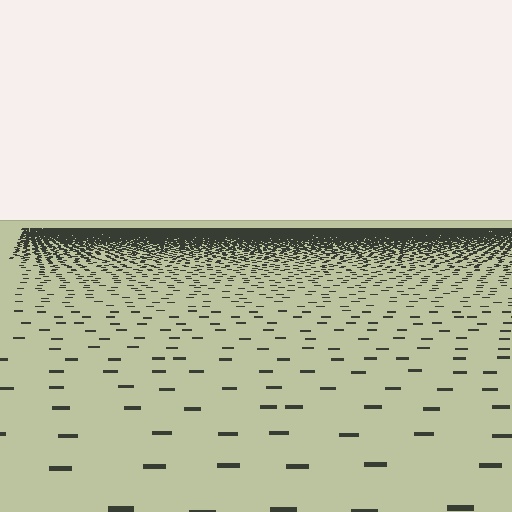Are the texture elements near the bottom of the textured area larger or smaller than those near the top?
Larger. Near the bottom, elements are closer to the viewer and appear at a bigger on-screen size.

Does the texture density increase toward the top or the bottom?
Density increases toward the top.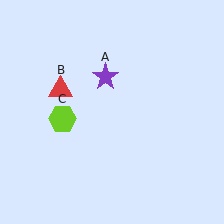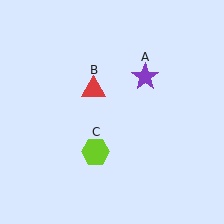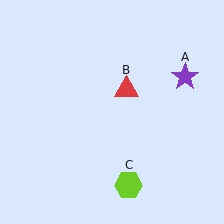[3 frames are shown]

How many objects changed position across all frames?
3 objects changed position: purple star (object A), red triangle (object B), lime hexagon (object C).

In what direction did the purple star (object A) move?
The purple star (object A) moved right.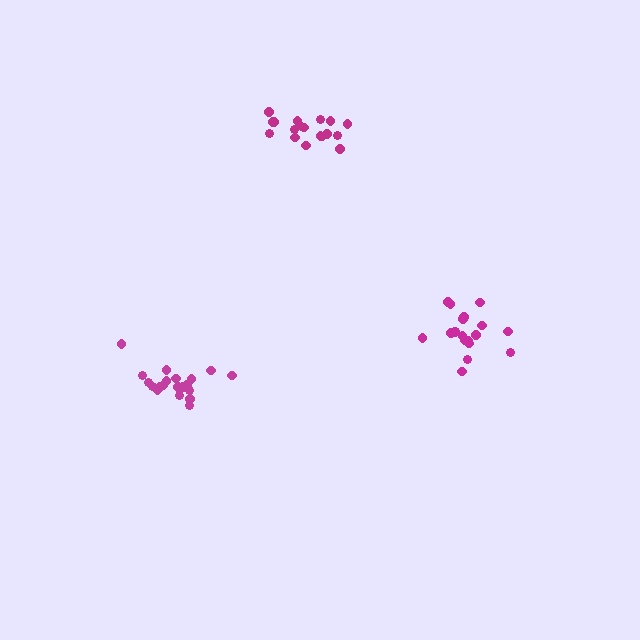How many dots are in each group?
Group 1: 20 dots, Group 2: 18 dots, Group 3: 19 dots (57 total).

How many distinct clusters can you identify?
There are 3 distinct clusters.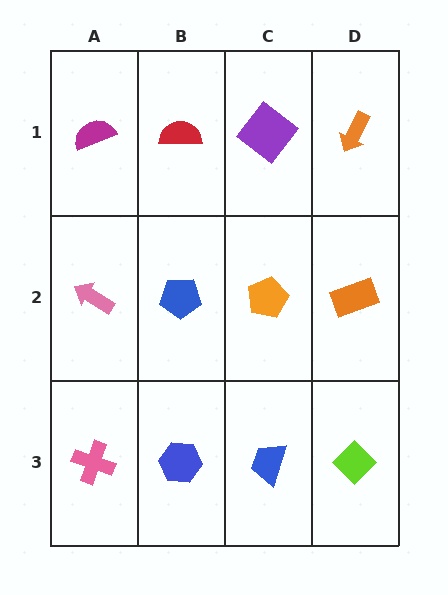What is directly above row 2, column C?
A purple diamond.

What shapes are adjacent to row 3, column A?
A pink arrow (row 2, column A), a blue hexagon (row 3, column B).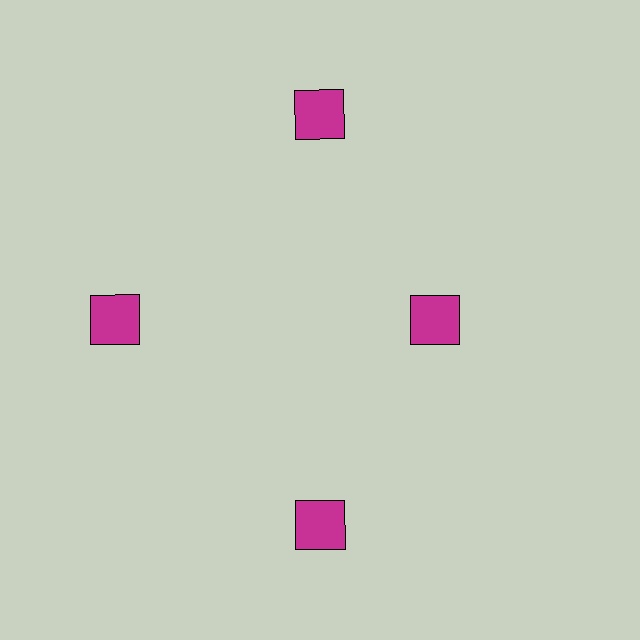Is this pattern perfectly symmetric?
No. The 4 magenta squares are arranged in a ring, but one element near the 3 o'clock position is pulled inward toward the center, breaking the 4-fold rotational symmetry.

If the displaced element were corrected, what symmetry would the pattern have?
It would have 4-fold rotational symmetry — the pattern would map onto itself every 90 degrees.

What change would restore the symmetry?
The symmetry would be restored by moving it outward, back onto the ring so that all 4 squares sit at equal angles and equal distance from the center.